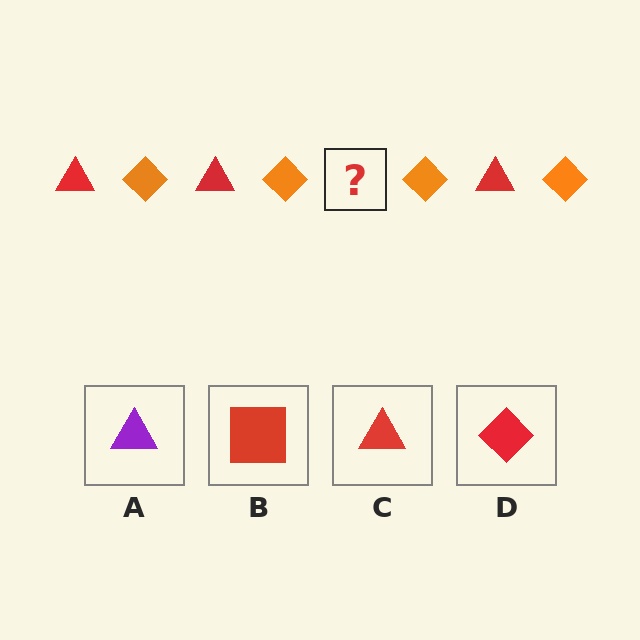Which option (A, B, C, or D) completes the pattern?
C.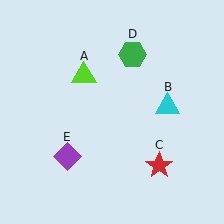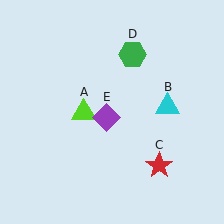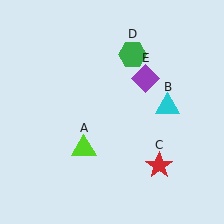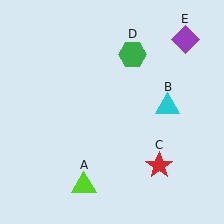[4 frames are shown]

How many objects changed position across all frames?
2 objects changed position: lime triangle (object A), purple diamond (object E).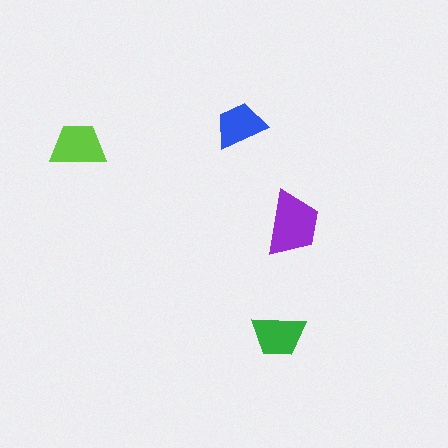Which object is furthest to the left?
The lime trapezoid is leftmost.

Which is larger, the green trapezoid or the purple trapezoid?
The purple one.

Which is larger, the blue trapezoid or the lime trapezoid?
The lime one.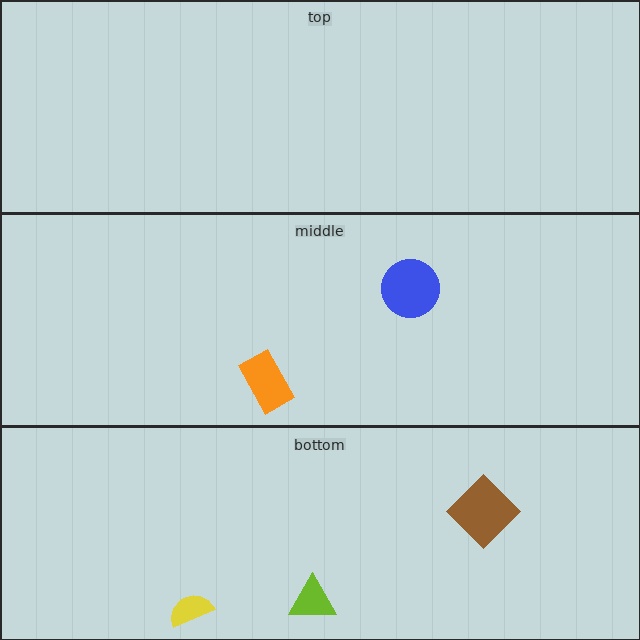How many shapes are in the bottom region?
3.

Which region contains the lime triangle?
The bottom region.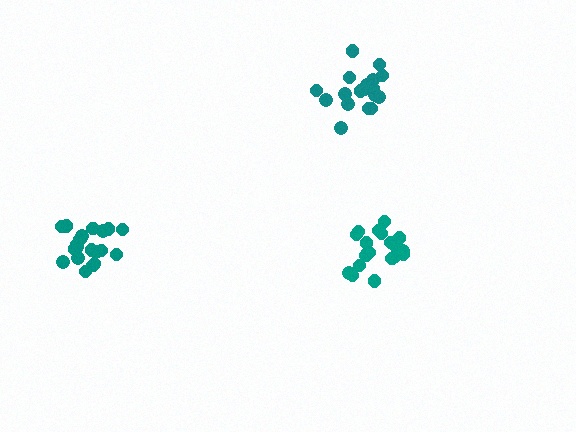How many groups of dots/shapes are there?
There are 3 groups.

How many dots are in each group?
Group 1: 18 dots, Group 2: 20 dots, Group 3: 20 dots (58 total).